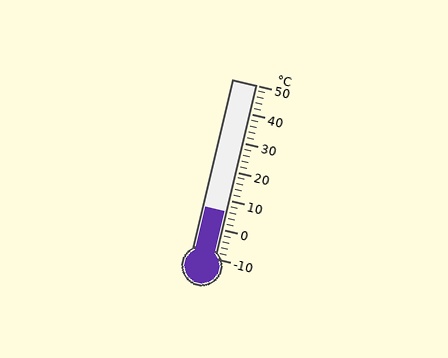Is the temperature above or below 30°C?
The temperature is below 30°C.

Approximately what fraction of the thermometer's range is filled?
The thermometer is filled to approximately 25% of its range.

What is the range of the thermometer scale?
The thermometer scale ranges from -10°C to 50°C.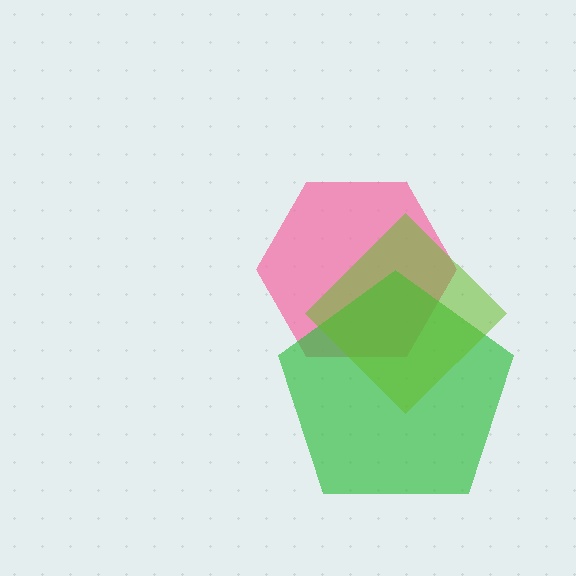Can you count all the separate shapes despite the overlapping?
Yes, there are 3 separate shapes.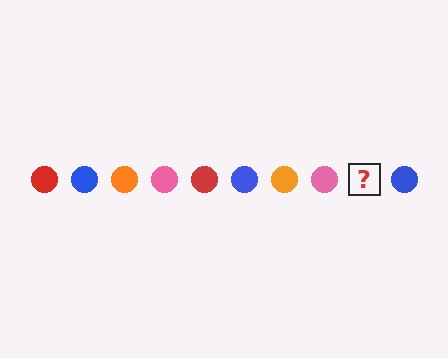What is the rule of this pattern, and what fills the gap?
The rule is that the pattern cycles through red, blue, orange, pink circles. The gap should be filled with a red circle.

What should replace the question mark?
The question mark should be replaced with a red circle.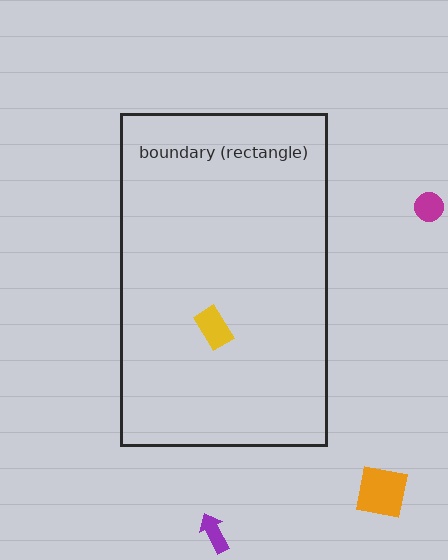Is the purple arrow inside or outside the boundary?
Outside.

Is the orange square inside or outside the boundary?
Outside.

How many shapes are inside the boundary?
1 inside, 3 outside.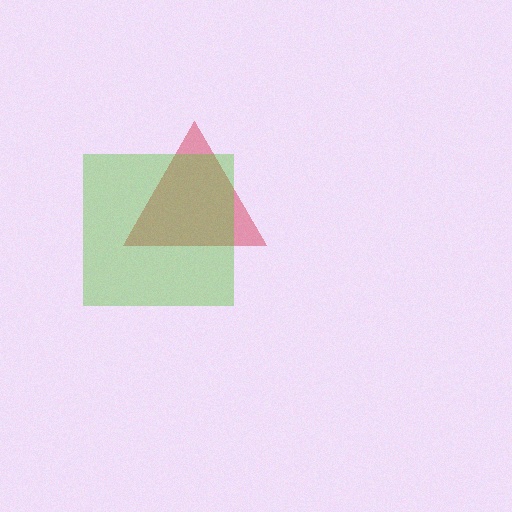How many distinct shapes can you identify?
There are 2 distinct shapes: a red triangle, a lime square.